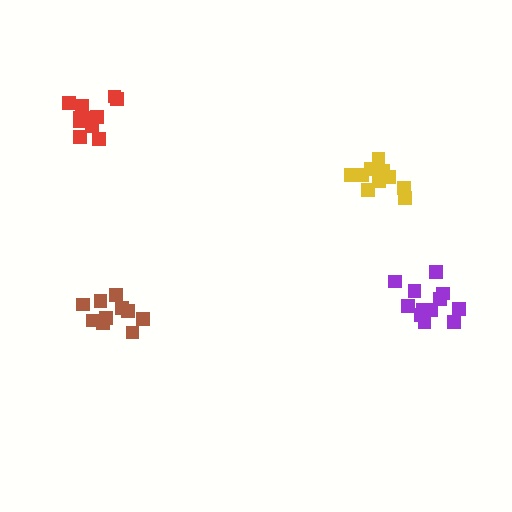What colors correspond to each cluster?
The clusters are colored: yellow, brown, red, purple.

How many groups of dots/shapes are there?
There are 4 groups.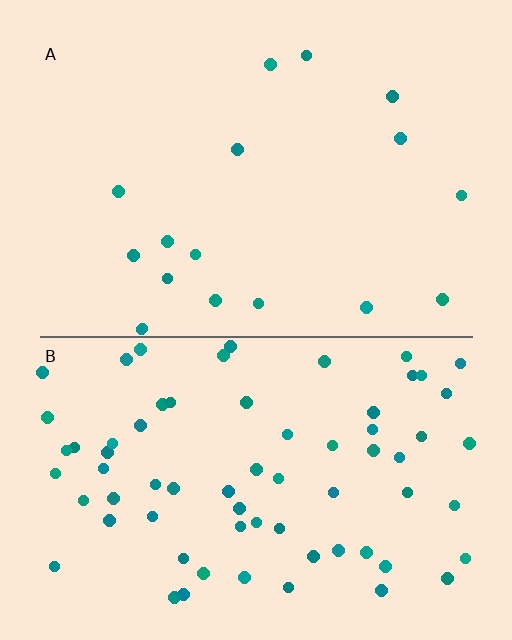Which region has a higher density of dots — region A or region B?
B (the bottom).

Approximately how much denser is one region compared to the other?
Approximately 4.0× — region B over region A.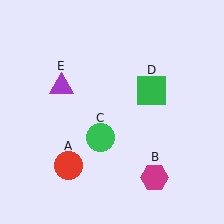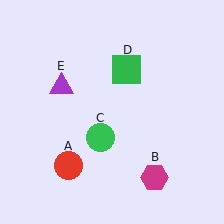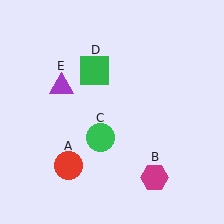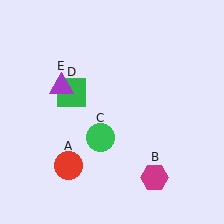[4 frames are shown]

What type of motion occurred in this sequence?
The green square (object D) rotated counterclockwise around the center of the scene.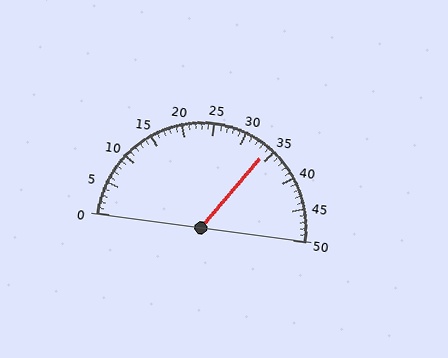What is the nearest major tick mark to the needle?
The nearest major tick mark is 35.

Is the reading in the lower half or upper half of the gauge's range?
The reading is in the upper half of the range (0 to 50).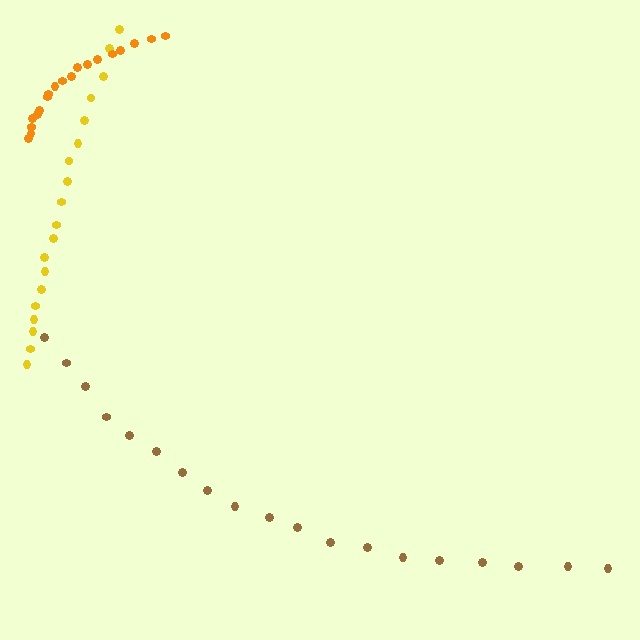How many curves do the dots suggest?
There are 3 distinct paths.